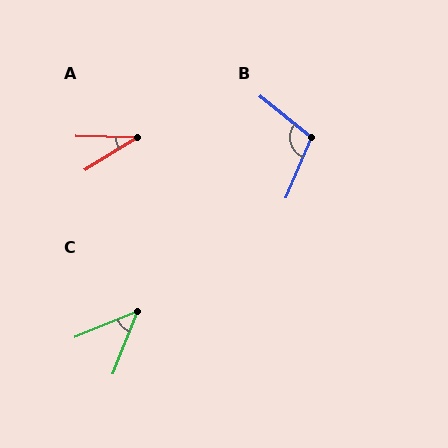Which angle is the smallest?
A, at approximately 33 degrees.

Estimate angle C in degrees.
Approximately 46 degrees.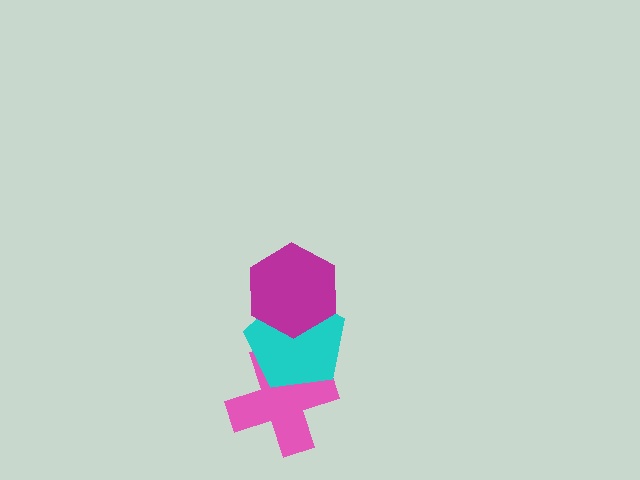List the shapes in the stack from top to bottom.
From top to bottom: the magenta hexagon, the cyan pentagon, the pink cross.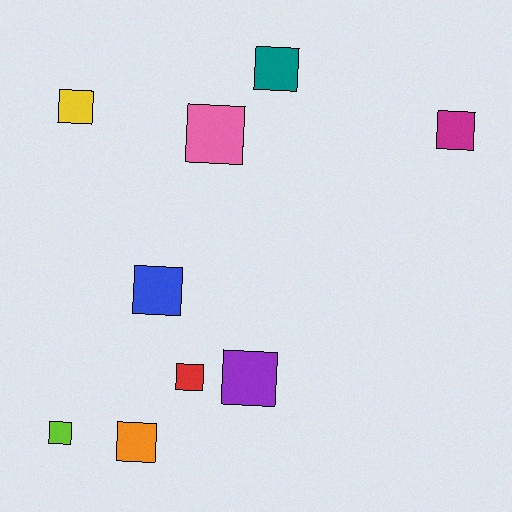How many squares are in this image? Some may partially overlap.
There are 9 squares.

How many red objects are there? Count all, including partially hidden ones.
There is 1 red object.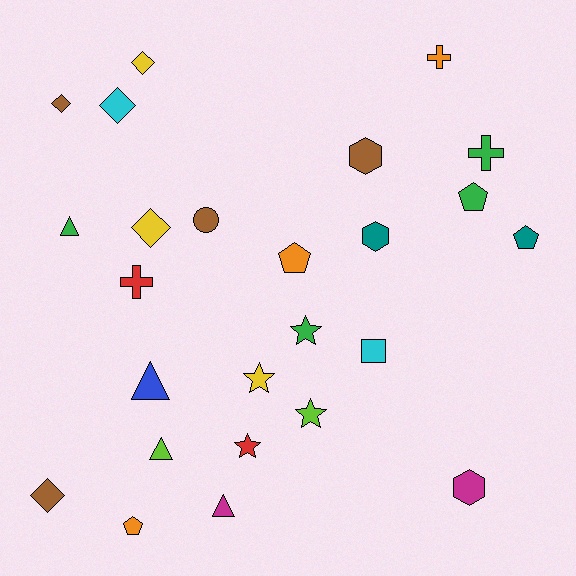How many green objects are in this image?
There are 4 green objects.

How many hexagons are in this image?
There are 3 hexagons.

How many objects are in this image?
There are 25 objects.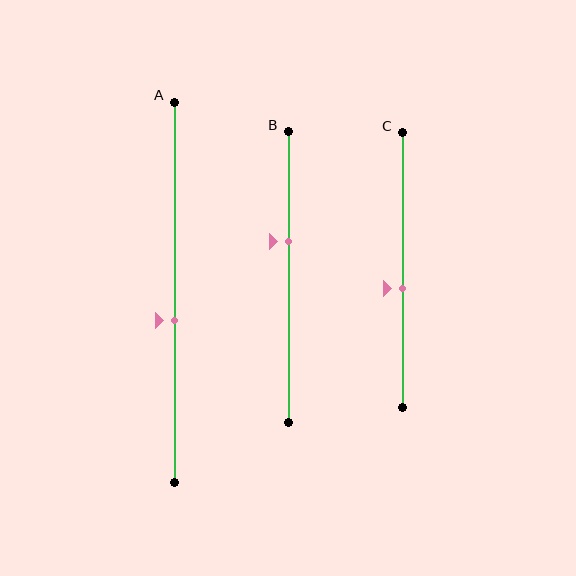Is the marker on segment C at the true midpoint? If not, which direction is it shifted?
No, the marker on segment C is shifted downward by about 7% of the segment length.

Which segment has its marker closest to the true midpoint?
Segment C has its marker closest to the true midpoint.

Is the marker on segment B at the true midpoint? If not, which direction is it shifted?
No, the marker on segment B is shifted upward by about 12% of the segment length.